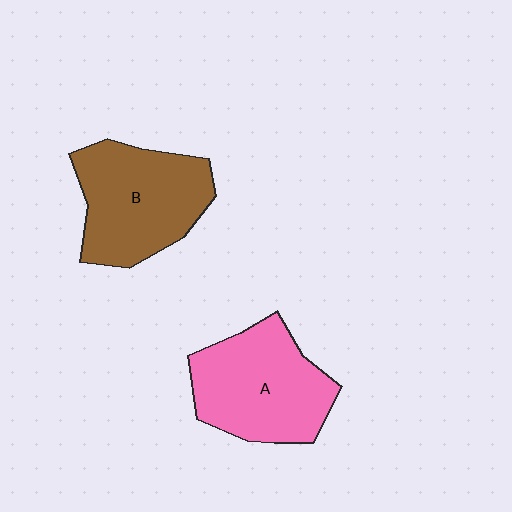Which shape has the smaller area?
Shape A (pink).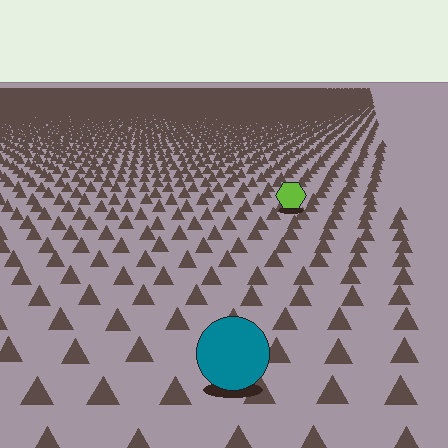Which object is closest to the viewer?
The teal circle is closest. The texture marks near it are larger and more spread out.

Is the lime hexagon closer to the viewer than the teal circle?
No. The teal circle is closer — you can tell from the texture gradient: the ground texture is coarser near it.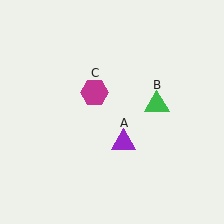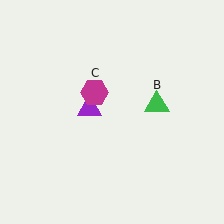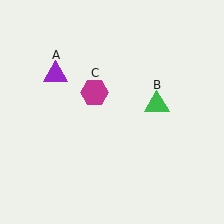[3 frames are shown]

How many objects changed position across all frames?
1 object changed position: purple triangle (object A).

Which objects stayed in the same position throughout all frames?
Green triangle (object B) and magenta hexagon (object C) remained stationary.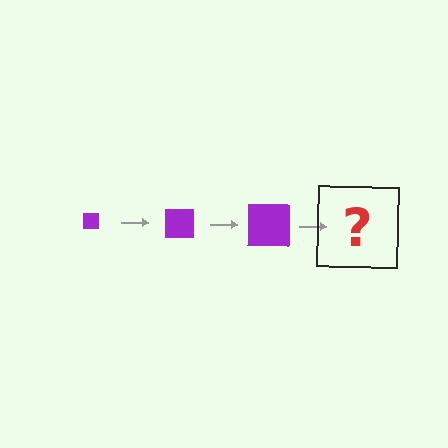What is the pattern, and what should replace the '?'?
The pattern is that the square gets progressively larger each step. The '?' should be a purple square, larger than the previous one.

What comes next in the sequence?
The next element should be a purple square, larger than the previous one.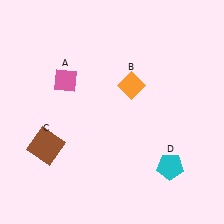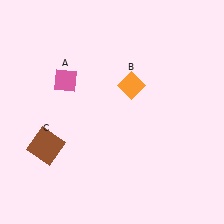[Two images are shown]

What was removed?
The cyan pentagon (D) was removed in Image 2.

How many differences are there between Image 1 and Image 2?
There is 1 difference between the two images.